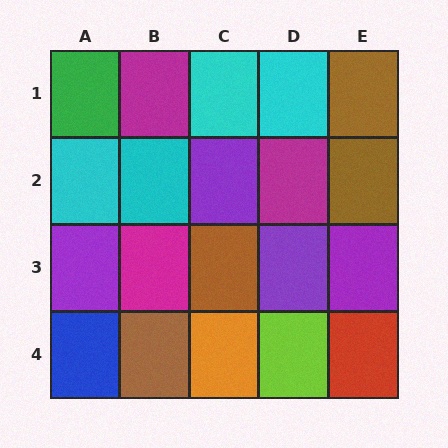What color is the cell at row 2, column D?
Magenta.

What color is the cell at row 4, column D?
Lime.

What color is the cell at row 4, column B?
Brown.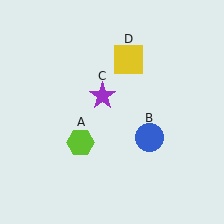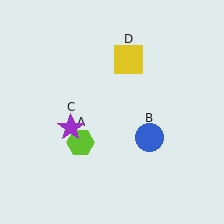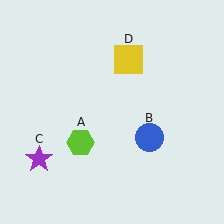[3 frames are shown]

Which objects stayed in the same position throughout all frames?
Lime hexagon (object A) and blue circle (object B) and yellow square (object D) remained stationary.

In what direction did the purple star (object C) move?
The purple star (object C) moved down and to the left.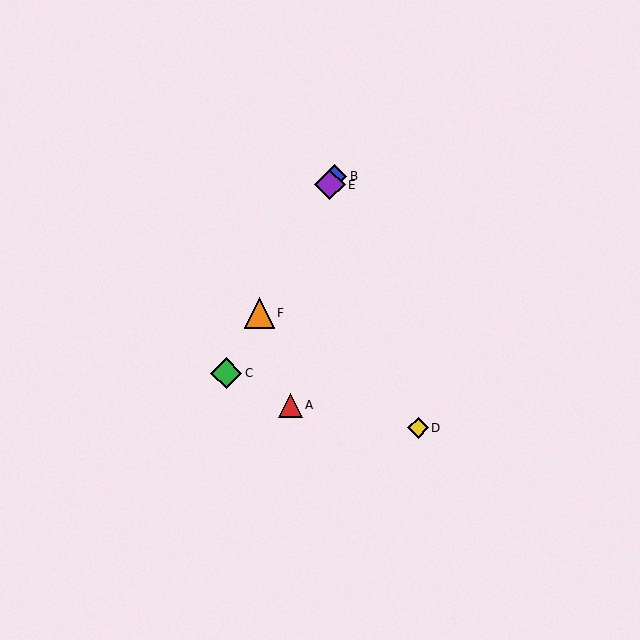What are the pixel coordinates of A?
Object A is at (290, 405).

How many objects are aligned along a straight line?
4 objects (B, C, E, F) are aligned along a straight line.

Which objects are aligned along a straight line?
Objects B, C, E, F are aligned along a straight line.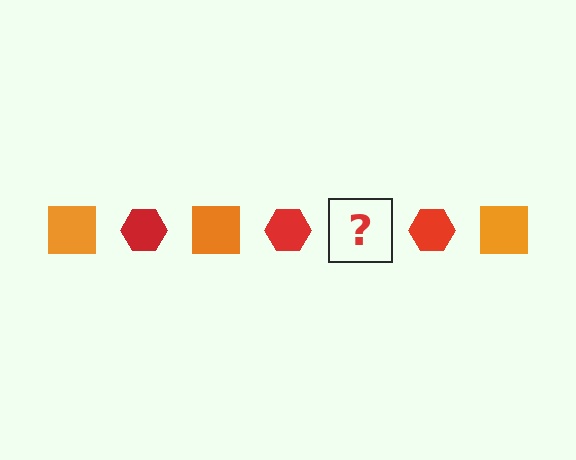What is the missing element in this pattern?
The missing element is an orange square.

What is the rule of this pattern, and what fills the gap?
The rule is that the pattern alternates between orange square and red hexagon. The gap should be filled with an orange square.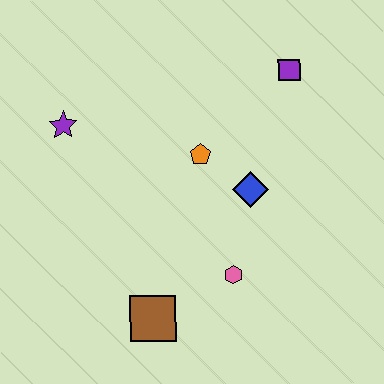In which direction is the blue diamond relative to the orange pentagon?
The blue diamond is to the right of the orange pentagon.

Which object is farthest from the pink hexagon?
The purple star is farthest from the pink hexagon.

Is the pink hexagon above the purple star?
No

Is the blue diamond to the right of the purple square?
No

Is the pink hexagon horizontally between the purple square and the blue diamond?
No